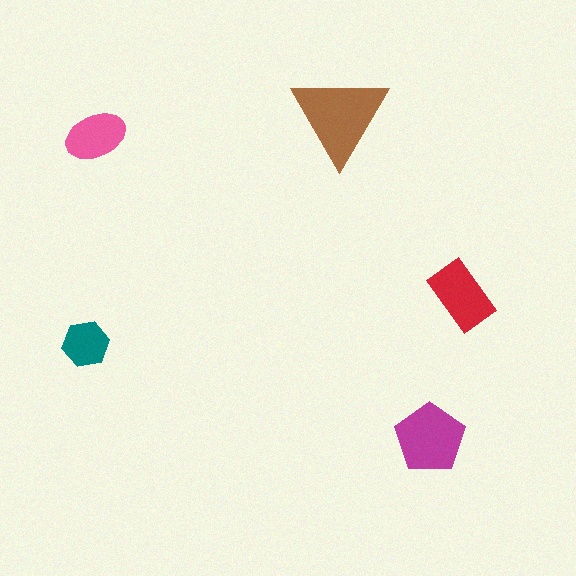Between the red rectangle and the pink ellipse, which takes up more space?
The red rectangle.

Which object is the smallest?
The teal hexagon.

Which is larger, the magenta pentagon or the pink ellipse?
The magenta pentagon.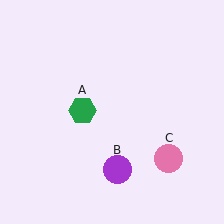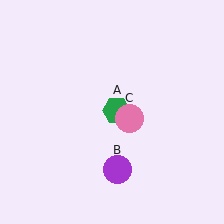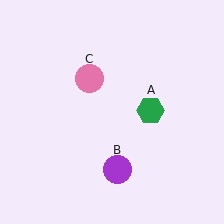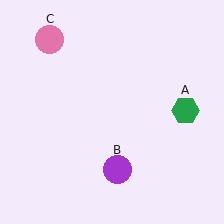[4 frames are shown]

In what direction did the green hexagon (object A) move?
The green hexagon (object A) moved right.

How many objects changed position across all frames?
2 objects changed position: green hexagon (object A), pink circle (object C).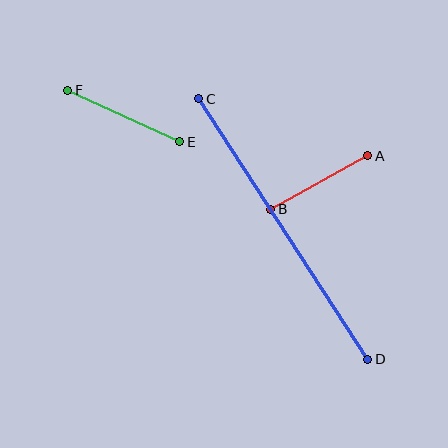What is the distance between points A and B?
The distance is approximately 111 pixels.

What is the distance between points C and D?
The distance is approximately 310 pixels.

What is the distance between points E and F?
The distance is approximately 123 pixels.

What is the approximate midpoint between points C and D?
The midpoint is at approximately (283, 229) pixels.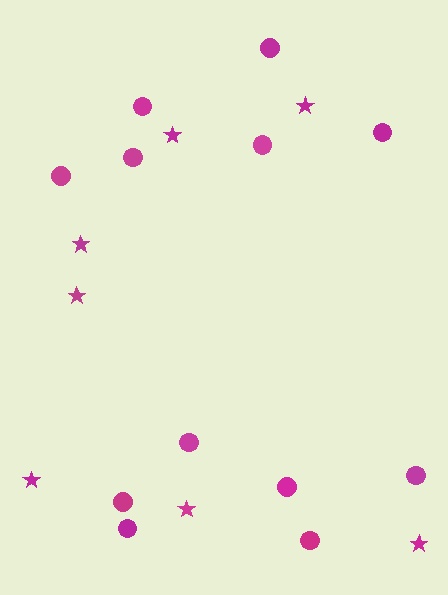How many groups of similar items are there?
There are 2 groups: one group of circles (12) and one group of stars (7).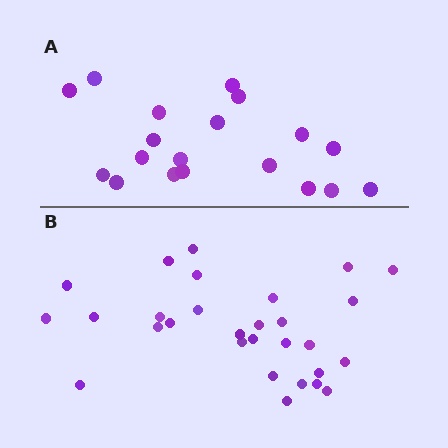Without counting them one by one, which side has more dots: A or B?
Region B (the bottom region) has more dots.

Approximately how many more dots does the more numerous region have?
Region B has roughly 10 or so more dots than region A.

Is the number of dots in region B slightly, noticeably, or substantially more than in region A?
Region B has substantially more. The ratio is roughly 1.5 to 1.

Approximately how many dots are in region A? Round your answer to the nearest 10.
About 20 dots. (The exact count is 19, which rounds to 20.)